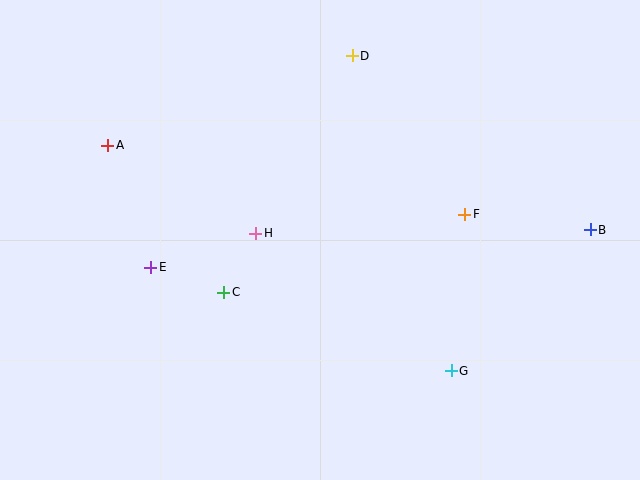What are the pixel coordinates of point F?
Point F is at (465, 214).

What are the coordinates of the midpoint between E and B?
The midpoint between E and B is at (371, 249).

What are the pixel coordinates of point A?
Point A is at (108, 145).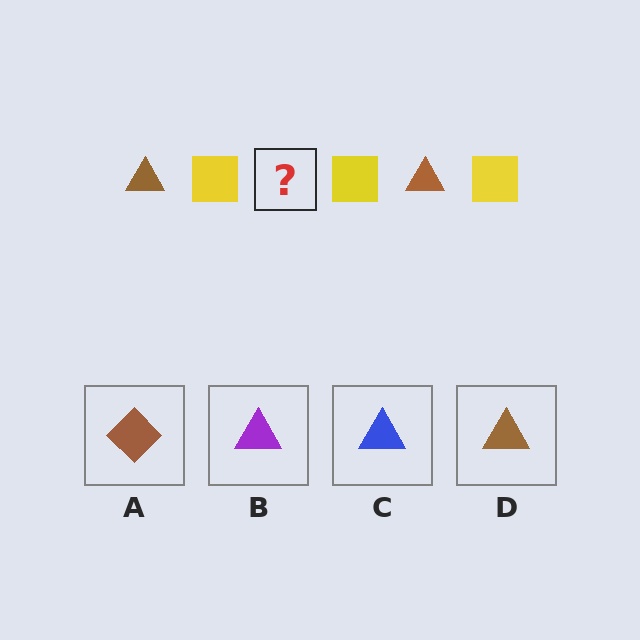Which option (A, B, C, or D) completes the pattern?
D.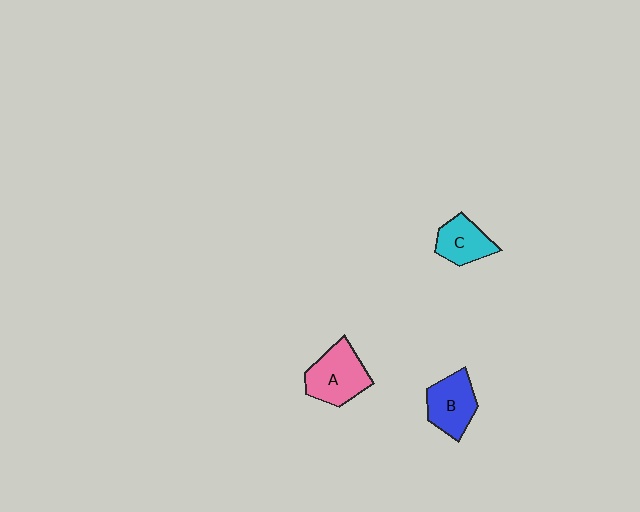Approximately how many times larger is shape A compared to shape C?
Approximately 1.4 times.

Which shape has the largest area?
Shape A (pink).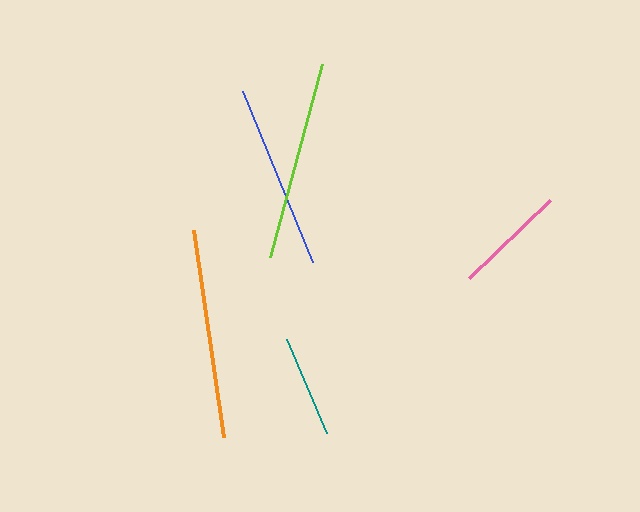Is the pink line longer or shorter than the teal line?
The pink line is longer than the teal line.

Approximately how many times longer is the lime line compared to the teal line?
The lime line is approximately 2.0 times the length of the teal line.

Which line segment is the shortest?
The teal line is the shortest at approximately 102 pixels.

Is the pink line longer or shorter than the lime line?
The lime line is longer than the pink line.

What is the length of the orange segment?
The orange segment is approximately 209 pixels long.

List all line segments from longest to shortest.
From longest to shortest: orange, lime, blue, pink, teal.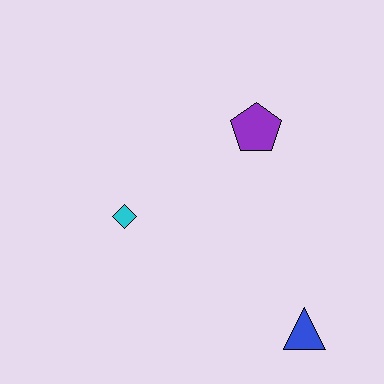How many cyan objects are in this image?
There is 1 cyan object.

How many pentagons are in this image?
There is 1 pentagon.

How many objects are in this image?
There are 3 objects.